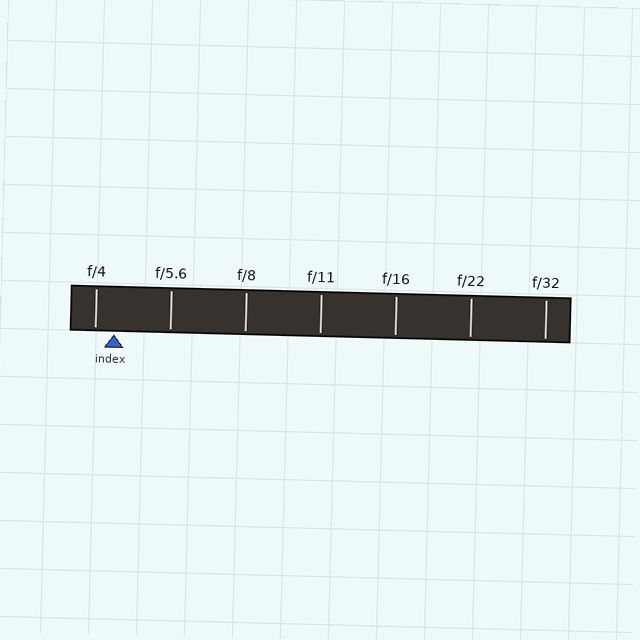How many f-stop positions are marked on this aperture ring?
There are 7 f-stop positions marked.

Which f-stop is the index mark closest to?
The index mark is closest to f/4.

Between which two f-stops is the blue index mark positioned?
The index mark is between f/4 and f/5.6.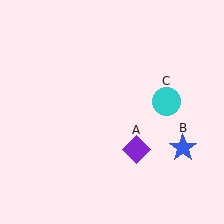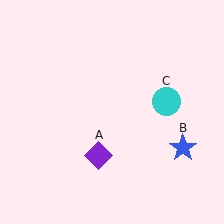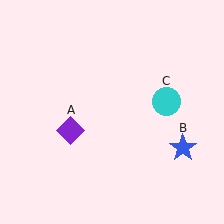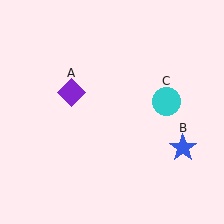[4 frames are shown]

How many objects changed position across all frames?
1 object changed position: purple diamond (object A).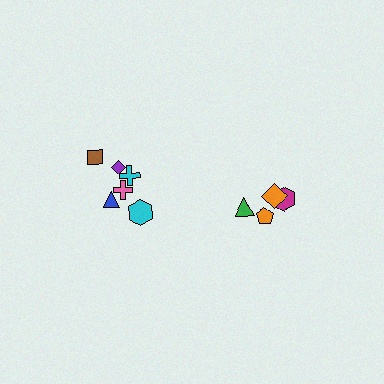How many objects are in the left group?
There are 6 objects.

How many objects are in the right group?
There are 4 objects.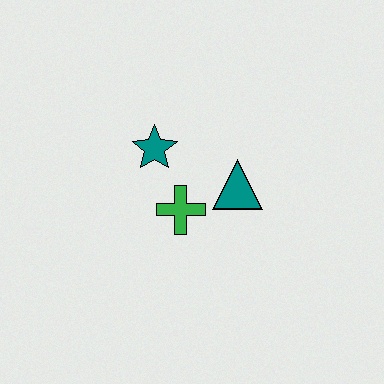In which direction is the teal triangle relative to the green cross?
The teal triangle is to the right of the green cross.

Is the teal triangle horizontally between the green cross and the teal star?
No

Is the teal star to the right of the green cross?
No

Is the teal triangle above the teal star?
No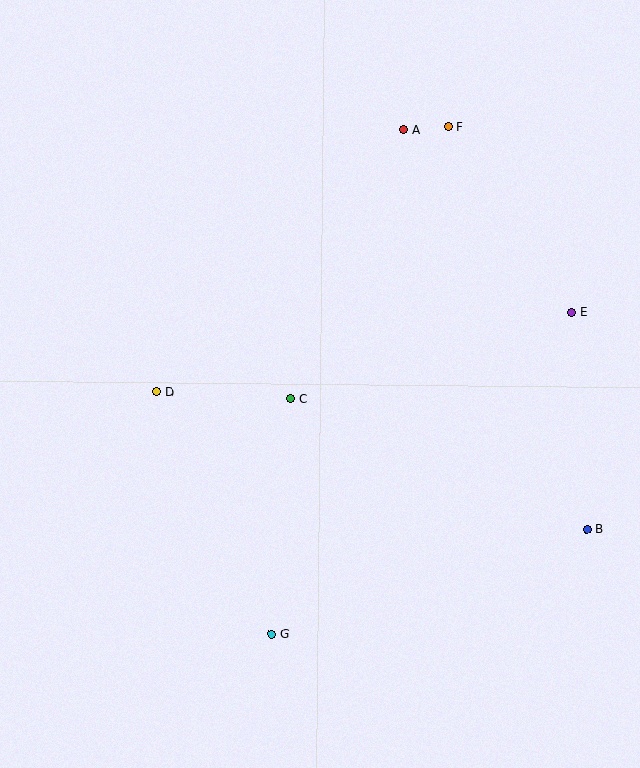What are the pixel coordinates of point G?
Point G is at (272, 634).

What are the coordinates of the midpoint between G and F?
The midpoint between G and F is at (360, 380).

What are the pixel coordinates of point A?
Point A is at (403, 130).